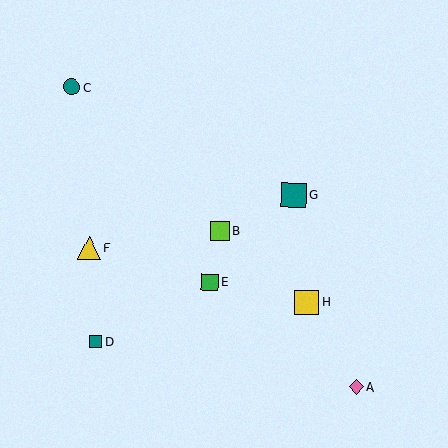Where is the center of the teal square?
The center of the teal square is at (96, 342).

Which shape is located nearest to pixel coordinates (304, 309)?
The yellow square (labeled H) at (307, 302) is nearest to that location.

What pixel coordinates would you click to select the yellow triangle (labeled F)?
Click at (89, 248) to select the yellow triangle F.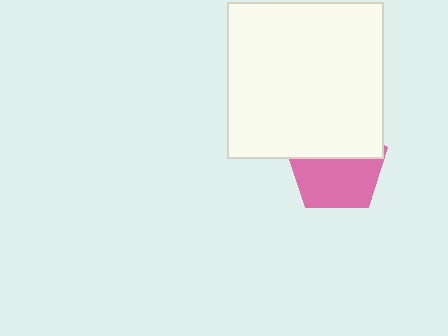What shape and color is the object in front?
The object in front is a white square.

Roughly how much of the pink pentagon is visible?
About half of it is visible (roughly 56%).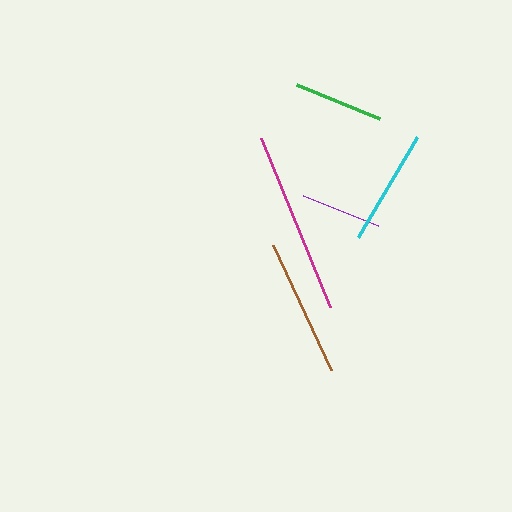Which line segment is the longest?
The magenta line is the longest at approximately 182 pixels.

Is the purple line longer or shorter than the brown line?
The brown line is longer than the purple line.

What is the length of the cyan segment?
The cyan segment is approximately 117 pixels long.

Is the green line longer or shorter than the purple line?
The green line is longer than the purple line.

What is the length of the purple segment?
The purple segment is approximately 81 pixels long.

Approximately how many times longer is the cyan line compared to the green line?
The cyan line is approximately 1.3 times the length of the green line.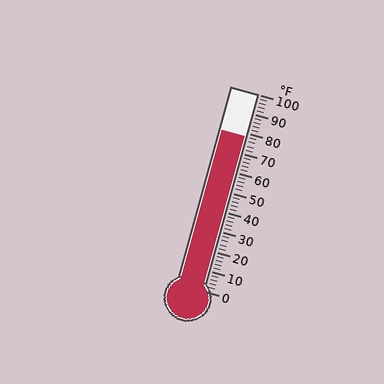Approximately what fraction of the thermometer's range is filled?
The thermometer is filled to approximately 80% of its range.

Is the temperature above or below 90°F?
The temperature is below 90°F.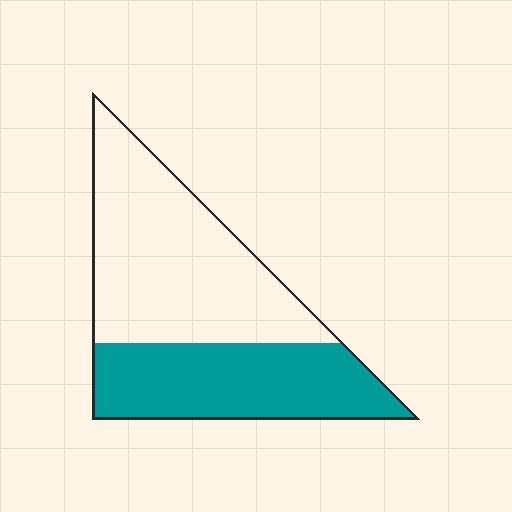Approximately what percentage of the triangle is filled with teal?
Approximately 40%.